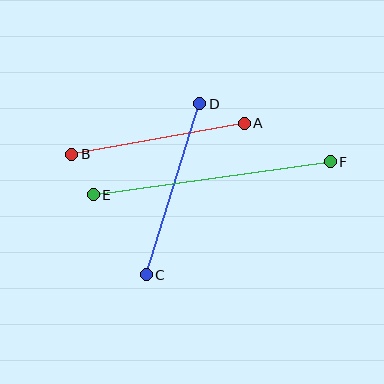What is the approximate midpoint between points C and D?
The midpoint is at approximately (173, 189) pixels.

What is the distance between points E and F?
The distance is approximately 239 pixels.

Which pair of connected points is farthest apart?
Points E and F are farthest apart.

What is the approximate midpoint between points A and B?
The midpoint is at approximately (158, 139) pixels.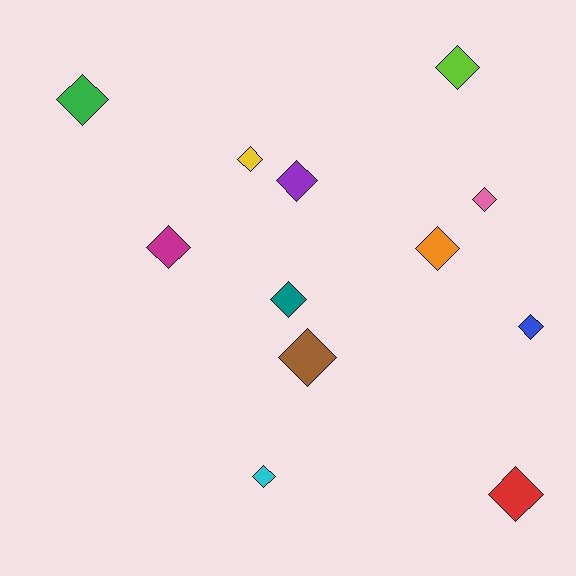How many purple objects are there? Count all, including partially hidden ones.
There is 1 purple object.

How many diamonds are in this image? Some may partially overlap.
There are 12 diamonds.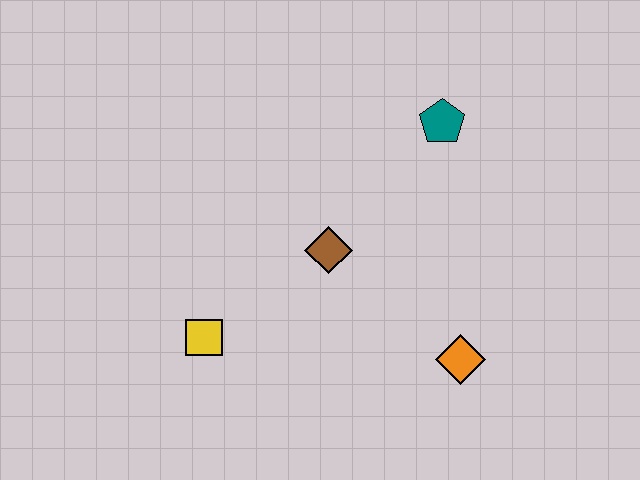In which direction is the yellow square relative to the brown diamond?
The yellow square is to the left of the brown diamond.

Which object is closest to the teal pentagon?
The brown diamond is closest to the teal pentagon.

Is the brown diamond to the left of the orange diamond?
Yes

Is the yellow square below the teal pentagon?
Yes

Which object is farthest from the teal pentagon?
The yellow square is farthest from the teal pentagon.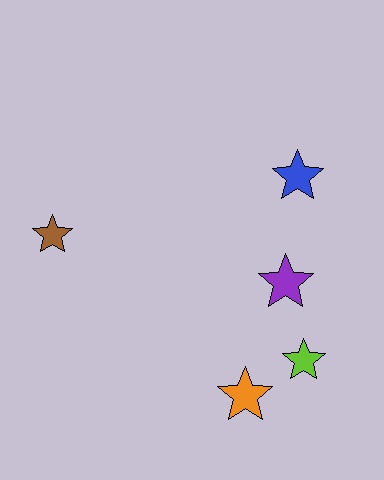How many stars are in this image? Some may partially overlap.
There are 5 stars.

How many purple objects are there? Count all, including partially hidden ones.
There is 1 purple object.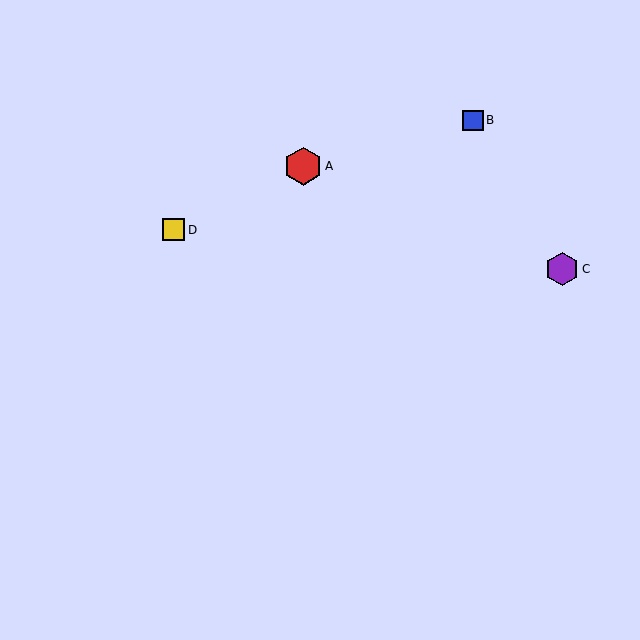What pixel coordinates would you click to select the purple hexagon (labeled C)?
Click at (562, 269) to select the purple hexagon C.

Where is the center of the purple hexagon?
The center of the purple hexagon is at (562, 269).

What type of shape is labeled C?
Shape C is a purple hexagon.